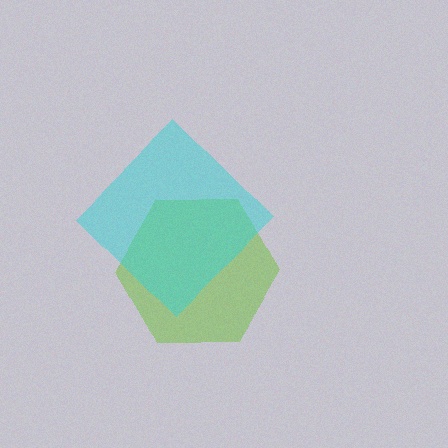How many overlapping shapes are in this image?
There are 2 overlapping shapes in the image.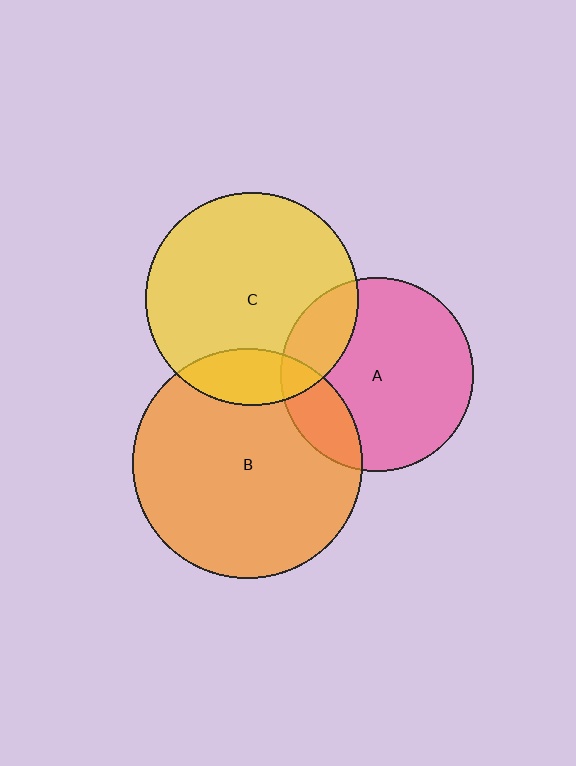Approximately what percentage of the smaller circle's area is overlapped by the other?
Approximately 20%.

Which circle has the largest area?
Circle B (orange).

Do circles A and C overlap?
Yes.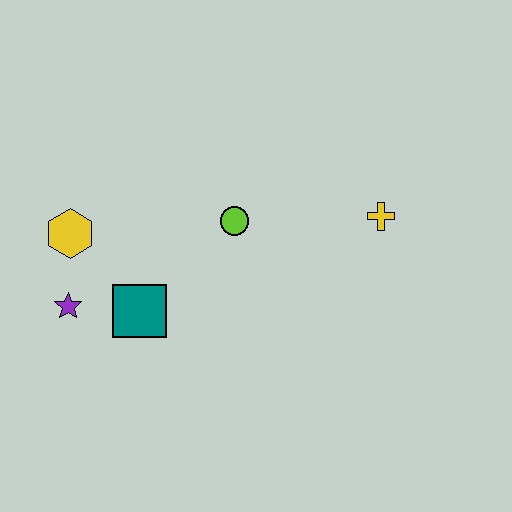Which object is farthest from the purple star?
The yellow cross is farthest from the purple star.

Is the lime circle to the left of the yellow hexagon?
No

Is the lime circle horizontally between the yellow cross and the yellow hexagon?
Yes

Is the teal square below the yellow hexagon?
Yes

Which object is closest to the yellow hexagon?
The purple star is closest to the yellow hexagon.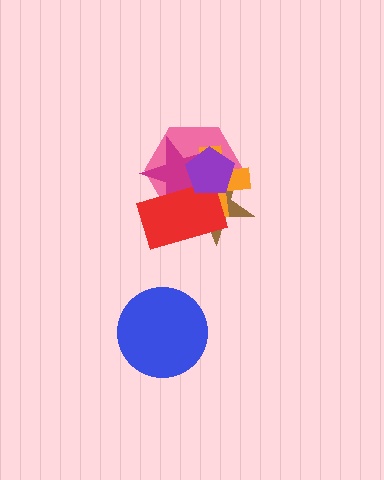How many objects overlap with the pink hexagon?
5 objects overlap with the pink hexagon.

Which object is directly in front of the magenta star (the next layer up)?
The red rectangle is directly in front of the magenta star.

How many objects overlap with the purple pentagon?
5 objects overlap with the purple pentagon.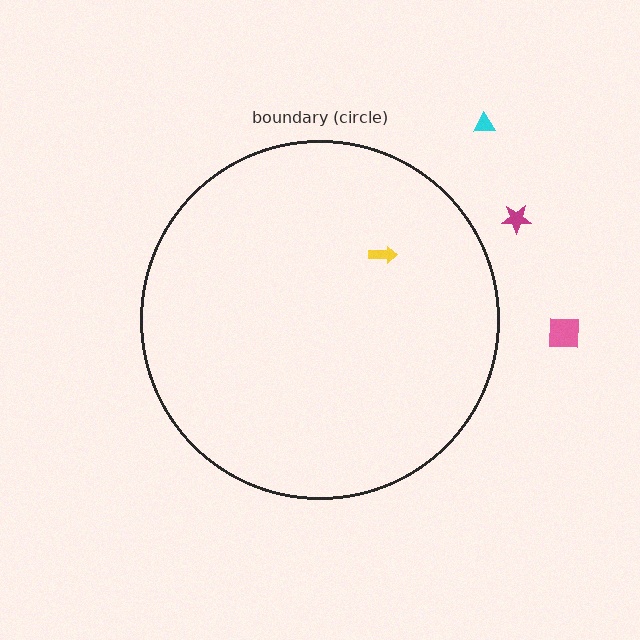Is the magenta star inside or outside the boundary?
Outside.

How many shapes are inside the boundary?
1 inside, 3 outside.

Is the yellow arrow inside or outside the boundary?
Inside.